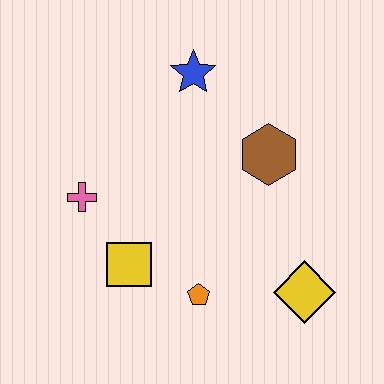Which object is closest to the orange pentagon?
The yellow square is closest to the orange pentagon.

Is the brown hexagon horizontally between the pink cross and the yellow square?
No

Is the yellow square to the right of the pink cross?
Yes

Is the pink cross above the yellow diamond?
Yes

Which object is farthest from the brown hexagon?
The pink cross is farthest from the brown hexagon.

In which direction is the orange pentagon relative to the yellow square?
The orange pentagon is to the right of the yellow square.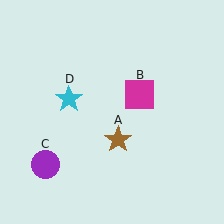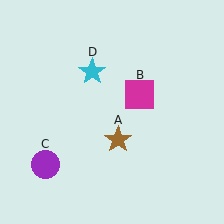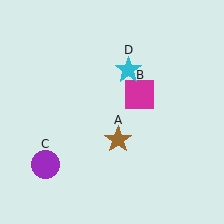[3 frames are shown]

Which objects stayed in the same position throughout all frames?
Brown star (object A) and magenta square (object B) and purple circle (object C) remained stationary.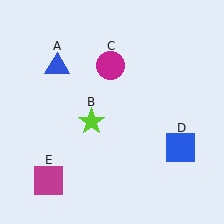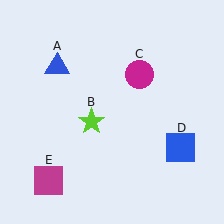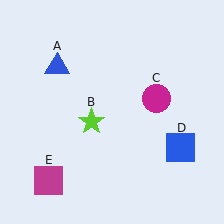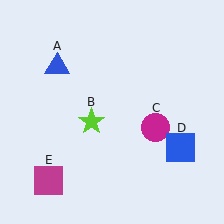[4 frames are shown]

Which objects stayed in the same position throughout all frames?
Blue triangle (object A) and lime star (object B) and blue square (object D) and magenta square (object E) remained stationary.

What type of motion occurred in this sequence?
The magenta circle (object C) rotated clockwise around the center of the scene.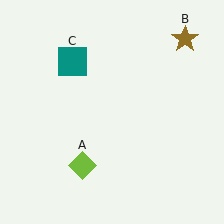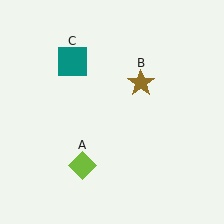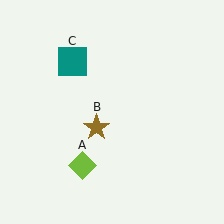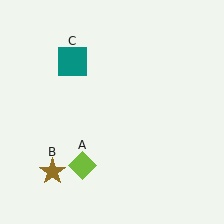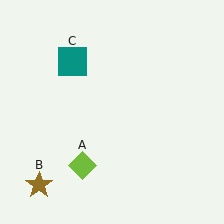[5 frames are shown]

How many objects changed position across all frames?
1 object changed position: brown star (object B).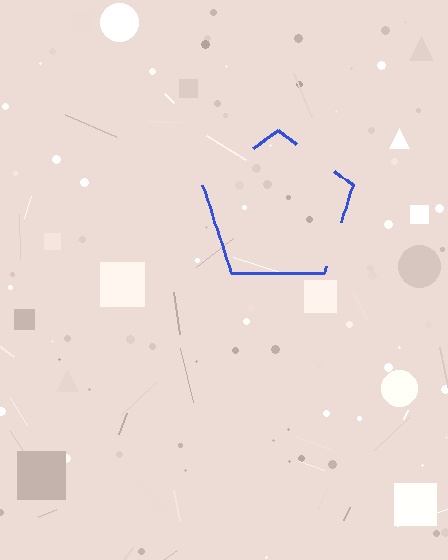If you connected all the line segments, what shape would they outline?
They would outline a pentagon.